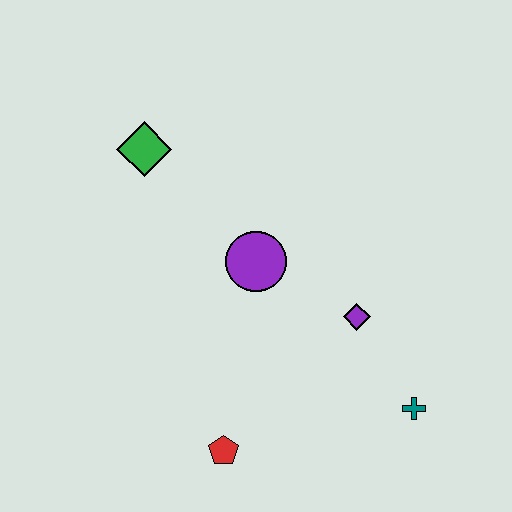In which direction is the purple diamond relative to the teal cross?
The purple diamond is above the teal cross.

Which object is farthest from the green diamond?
The teal cross is farthest from the green diamond.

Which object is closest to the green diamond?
The purple circle is closest to the green diamond.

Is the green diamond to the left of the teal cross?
Yes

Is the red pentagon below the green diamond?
Yes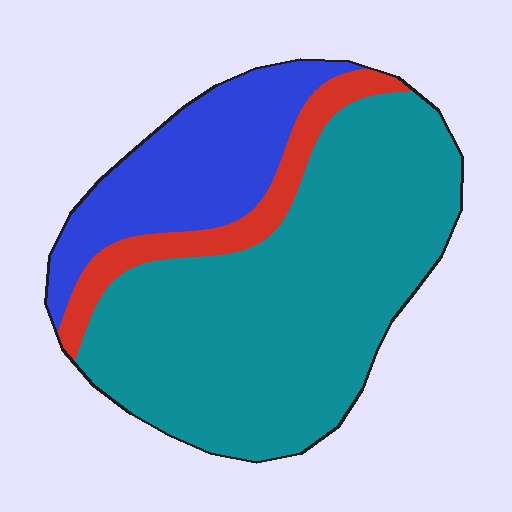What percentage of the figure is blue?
Blue takes up about one quarter (1/4) of the figure.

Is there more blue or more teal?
Teal.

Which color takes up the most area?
Teal, at roughly 65%.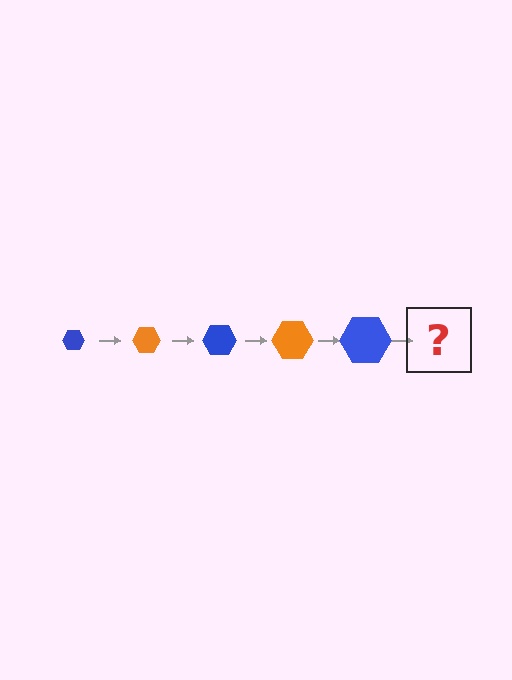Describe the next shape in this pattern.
It should be an orange hexagon, larger than the previous one.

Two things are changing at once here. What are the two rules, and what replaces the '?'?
The two rules are that the hexagon grows larger each step and the color cycles through blue and orange. The '?' should be an orange hexagon, larger than the previous one.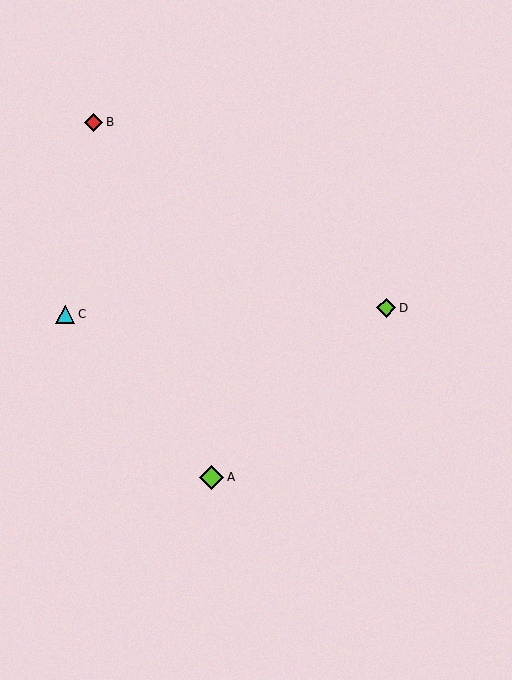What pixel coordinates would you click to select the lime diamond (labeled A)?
Click at (212, 477) to select the lime diamond A.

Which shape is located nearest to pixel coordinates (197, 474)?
The lime diamond (labeled A) at (212, 477) is nearest to that location.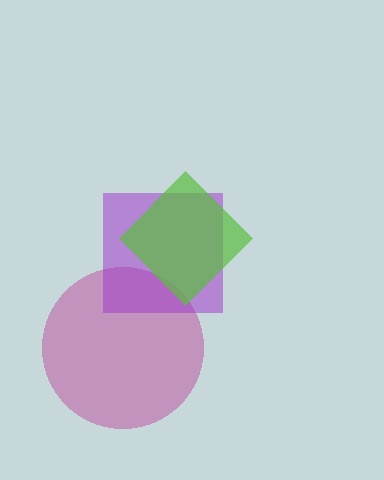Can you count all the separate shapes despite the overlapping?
Yes, there are 3 separate shapes.